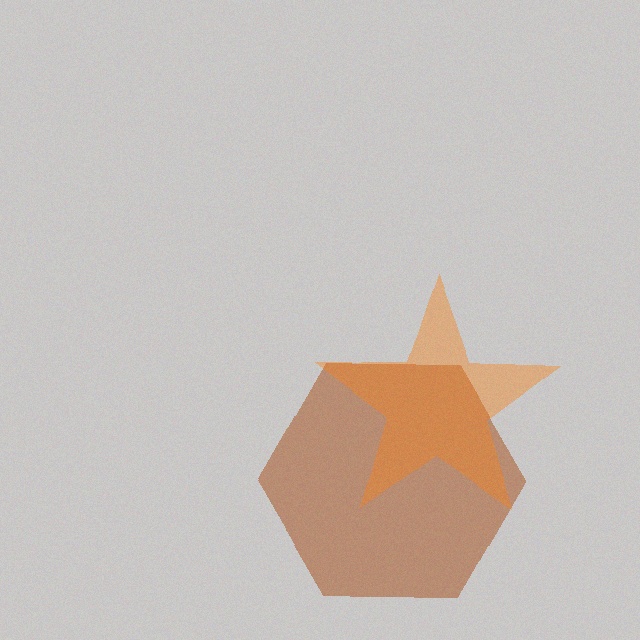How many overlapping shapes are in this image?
There are 2 overlapping shapes in the image.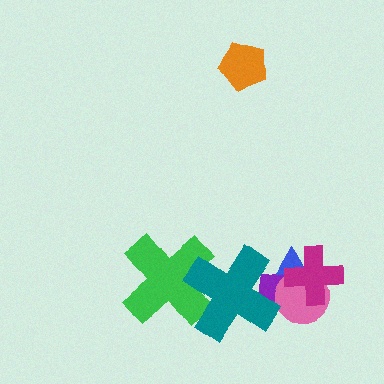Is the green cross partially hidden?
Yes, it is partially covered by another shape.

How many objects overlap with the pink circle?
3 objects overlap with the pink circle.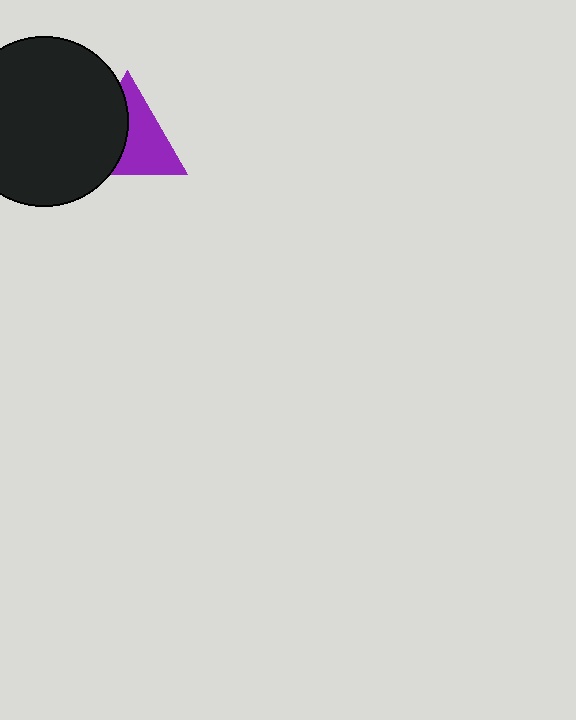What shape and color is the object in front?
The object in front is a black circle.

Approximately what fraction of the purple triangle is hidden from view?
Roughly 45% of the purple triangle is hidden behind the black circle.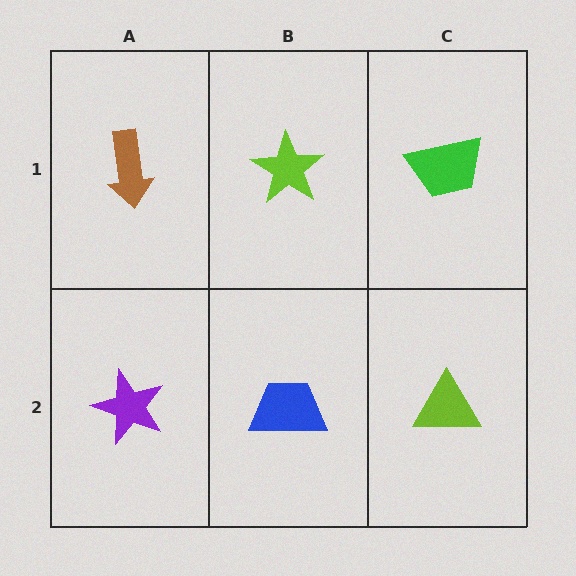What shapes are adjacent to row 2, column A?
A brown arrow (row 1, column A), a blue trapezoid (row 2, column B).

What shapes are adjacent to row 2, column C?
A green trapezoid (row 1, column C), a blue trapezoid (row 2, column B).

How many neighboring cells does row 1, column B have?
3.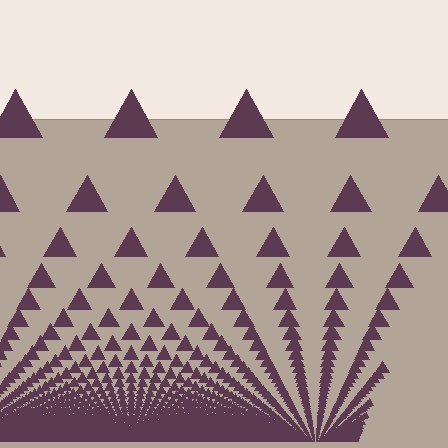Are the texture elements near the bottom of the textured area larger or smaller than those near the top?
Smaller. The gradient is inverted — elements near the bottom are smaller and denser.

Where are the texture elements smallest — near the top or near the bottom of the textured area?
Near the bottom.